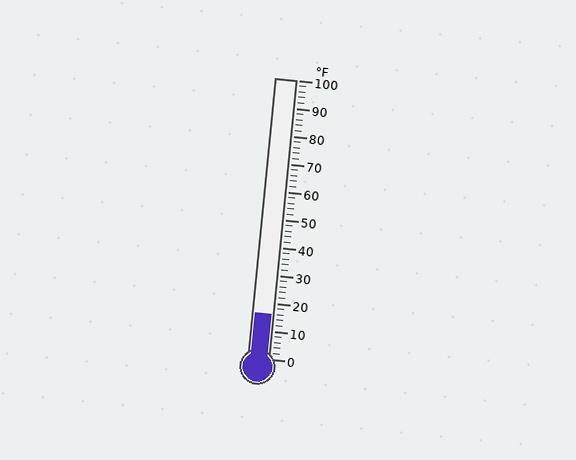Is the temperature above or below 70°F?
The temperature is below 70°F.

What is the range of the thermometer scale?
The thermometer scale ranges from 0°F to 100°F.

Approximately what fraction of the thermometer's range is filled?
The thermometer is filled to approximately 15% of its range.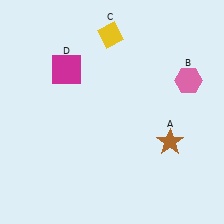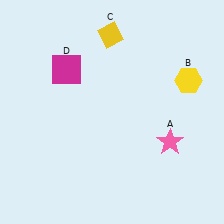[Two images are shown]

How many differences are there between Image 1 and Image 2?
There are 2 differences between the two images.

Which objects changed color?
A changed from brown to pink. B changed from pink to yellow.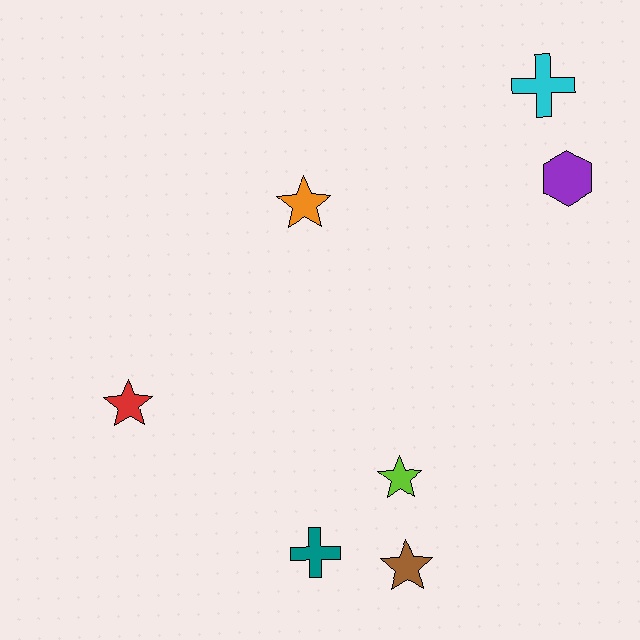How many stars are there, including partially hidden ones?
There are 4 stars.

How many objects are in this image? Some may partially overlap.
There are 7 objects.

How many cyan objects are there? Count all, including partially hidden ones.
There is 1 cyan object.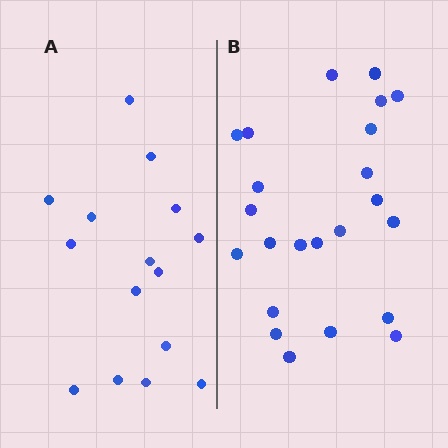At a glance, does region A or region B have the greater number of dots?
Region B (the right region) has more dots.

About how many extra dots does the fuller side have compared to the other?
Region B has roughly 8 or so more dots than region A.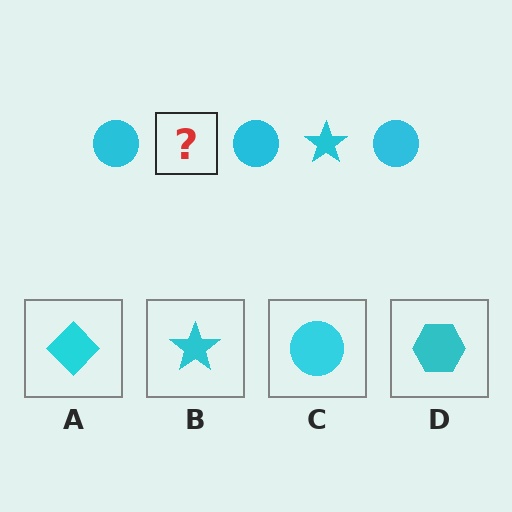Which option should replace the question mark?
Option B.